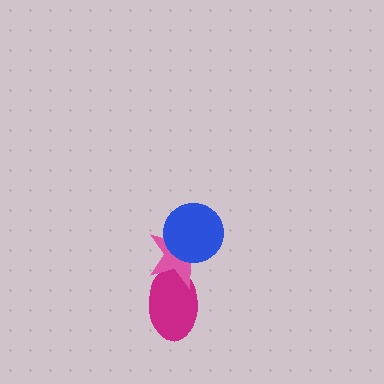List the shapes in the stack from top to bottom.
From top to bottom: the blue circle, the pink star, the magenta ellipse.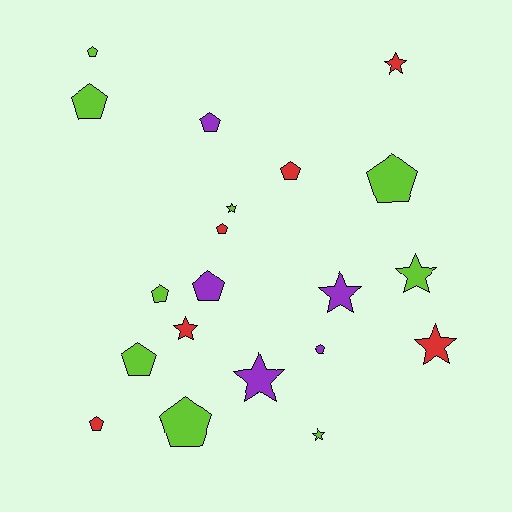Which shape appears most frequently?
Pentagon, with 12 objects.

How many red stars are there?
There are 3 red stars.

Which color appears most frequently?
Lime, with 9 objects.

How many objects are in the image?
There are 20 objects.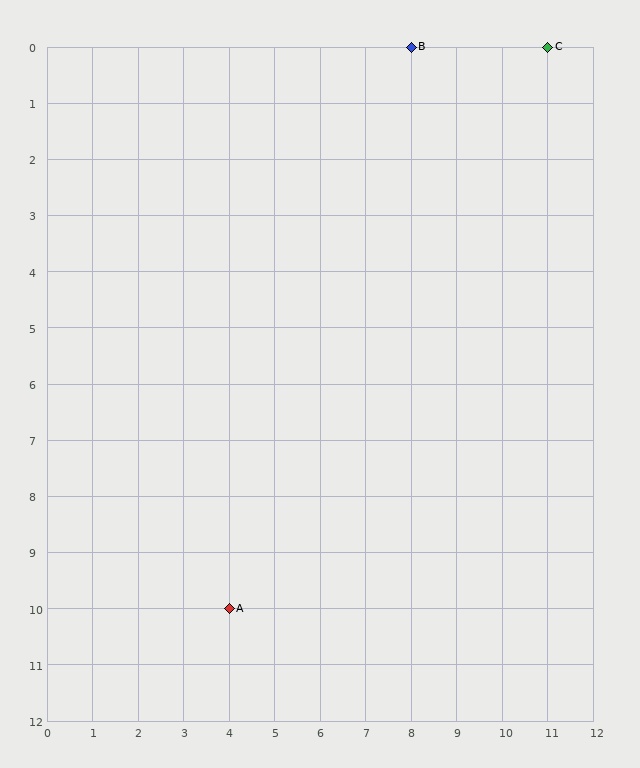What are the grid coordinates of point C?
Point C is at grid coordinates (11, 0).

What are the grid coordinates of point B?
Point B is at grid coordinates (8, 0).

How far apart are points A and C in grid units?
Points A and C are 7 columns and 10 rows apart (about 12.2 grid units diagonally).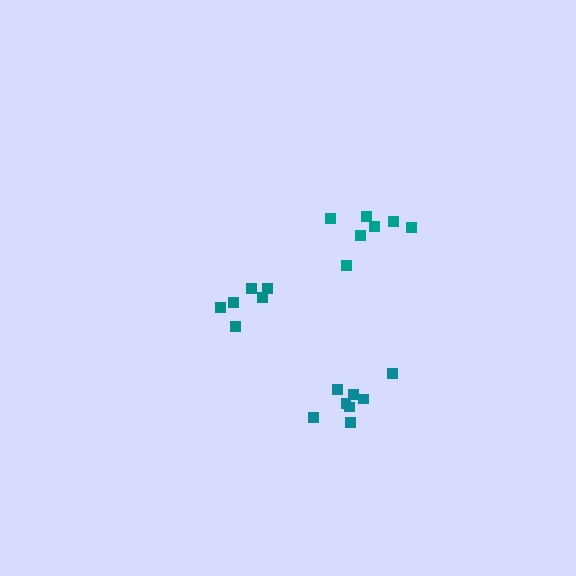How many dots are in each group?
Group 1: 8 dots, Group 2: 7 dots, Group 3: 6 dots (21 total).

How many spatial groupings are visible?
There are 3 spatial groupings.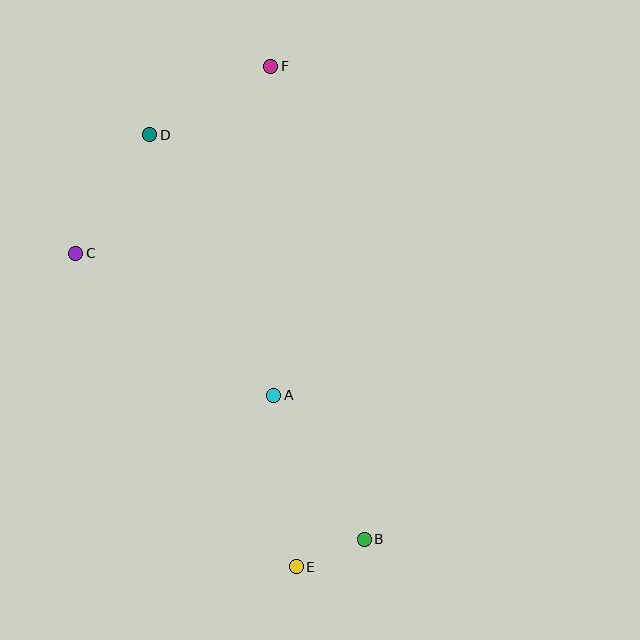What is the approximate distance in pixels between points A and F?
The distance between A and F is approximately 329 pixels.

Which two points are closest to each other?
Points B and E are closest to each other.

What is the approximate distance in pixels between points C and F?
The distance between C and F is approximately 270 pixels.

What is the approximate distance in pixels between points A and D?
The distance between A and D is approximately 288 pixels.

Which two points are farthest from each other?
Points E and F are farthest from each other.